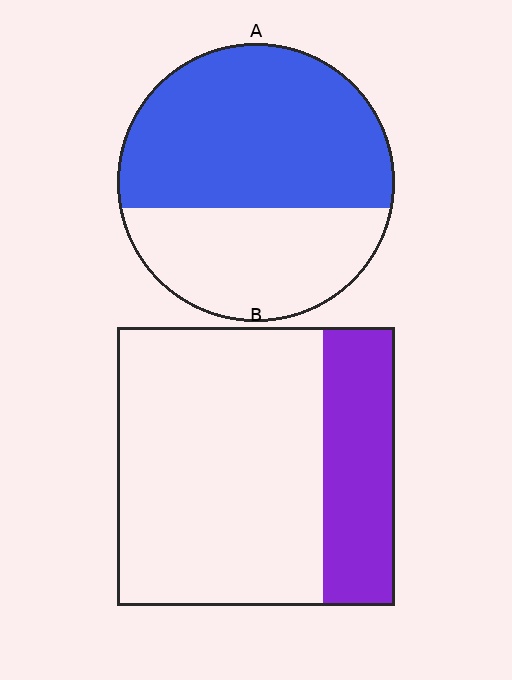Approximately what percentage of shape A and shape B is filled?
A is approximately 60% and B is approximately 25%.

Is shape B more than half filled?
No.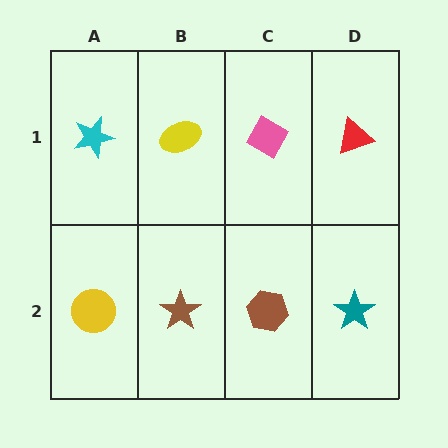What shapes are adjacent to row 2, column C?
A pink diamond (row 1, column C), a brown star (row 2, column B), a teal star (row 2, column D).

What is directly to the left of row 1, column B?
A cyan star.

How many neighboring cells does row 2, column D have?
2.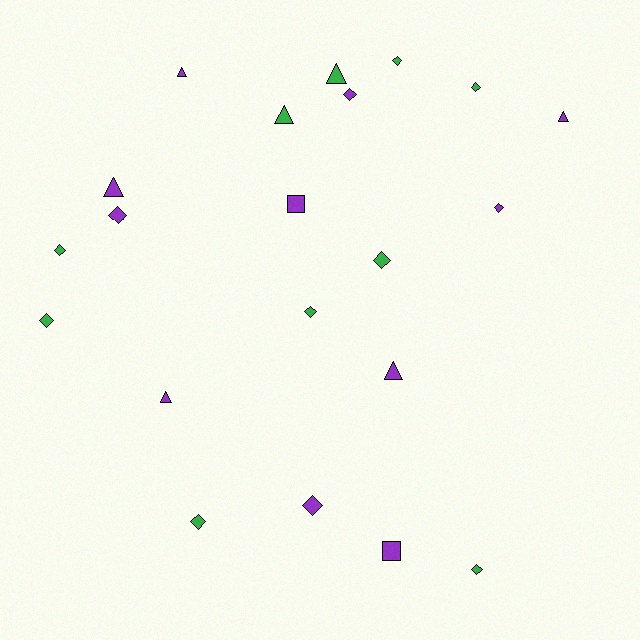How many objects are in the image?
There are 21 objects.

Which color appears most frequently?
Purple, with 11 objects.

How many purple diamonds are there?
There are 4 purple diamonds.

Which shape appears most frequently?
Diamond, with 12 objects.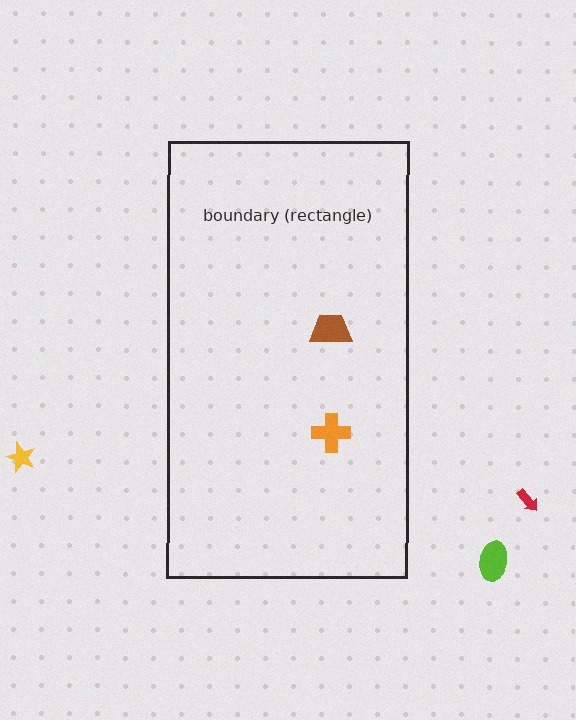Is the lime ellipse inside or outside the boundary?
Outside.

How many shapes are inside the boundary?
2 inside, 3 outside.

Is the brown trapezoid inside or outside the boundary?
Inside.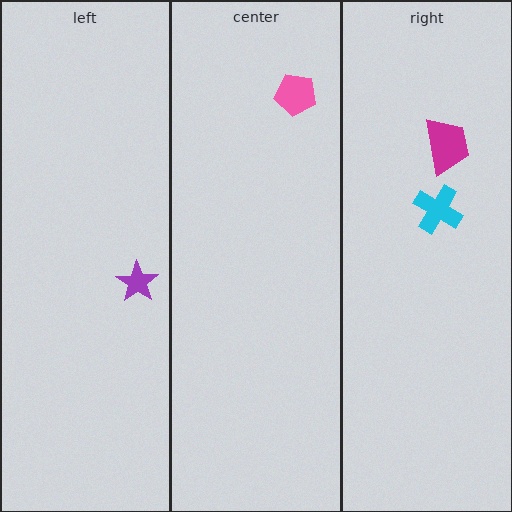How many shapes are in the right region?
2.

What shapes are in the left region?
The purple star.